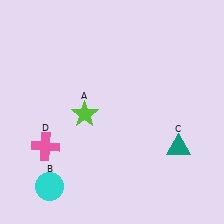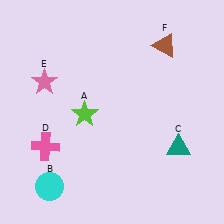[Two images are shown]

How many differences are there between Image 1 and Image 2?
There are 2 differences between the two images.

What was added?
A pink star (E), a brown triangle (F) were added in Image 2.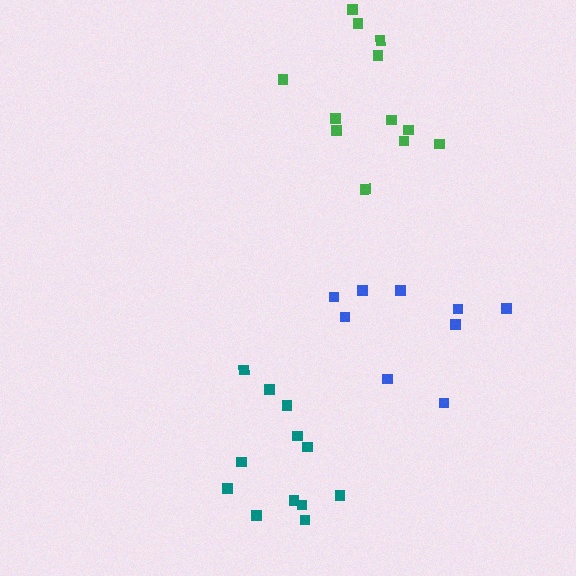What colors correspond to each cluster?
The clusters are colored: blue, teal, green.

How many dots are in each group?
Group 1: 9 dots, Group 2: 12 dots, Group 3: 12 dots (33 total).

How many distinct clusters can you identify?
There are 3 distinct clusters.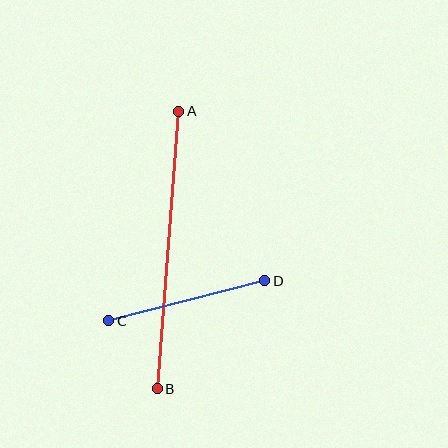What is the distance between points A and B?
The distance is approximately 279 pixels.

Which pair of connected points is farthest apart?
Points A and B are farthest apart.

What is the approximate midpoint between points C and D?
The midpoint is at approximately (187, 301) pixels.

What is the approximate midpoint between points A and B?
The midpoint is at approximately (168, 250) pixels.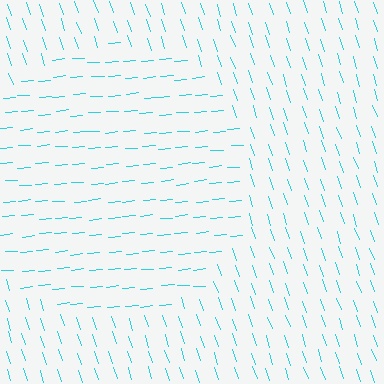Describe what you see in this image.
The image is filled with small cyan line segments. A circle region in the image has lines oriented differently from the surrounding lines, creating a visible texture boundary.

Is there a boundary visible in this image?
Yes, there is a texture boundary formed by a change in line orientation.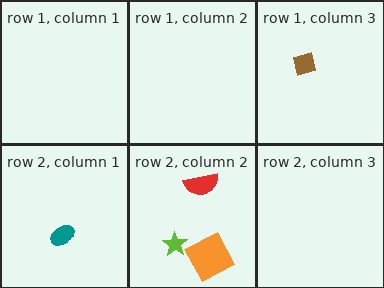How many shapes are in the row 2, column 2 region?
3.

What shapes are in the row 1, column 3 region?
The brown square.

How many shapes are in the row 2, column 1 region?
1.